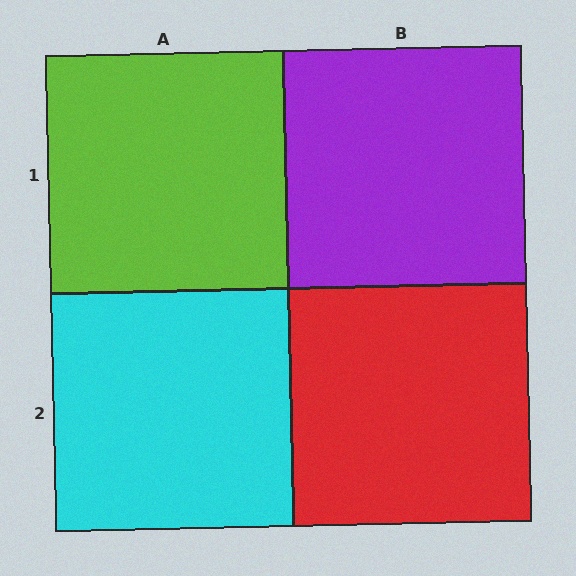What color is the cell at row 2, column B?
Red.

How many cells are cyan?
1 cell is cyan.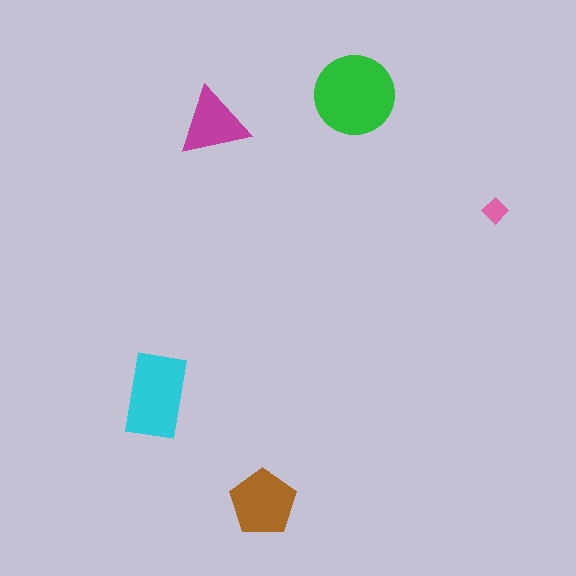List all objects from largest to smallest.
The green circle, the cyan rectangle, the brown pentagon, the magenta triangle, the pink diamond.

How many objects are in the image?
There are 5 objects in the image.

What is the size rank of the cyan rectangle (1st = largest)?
2nd.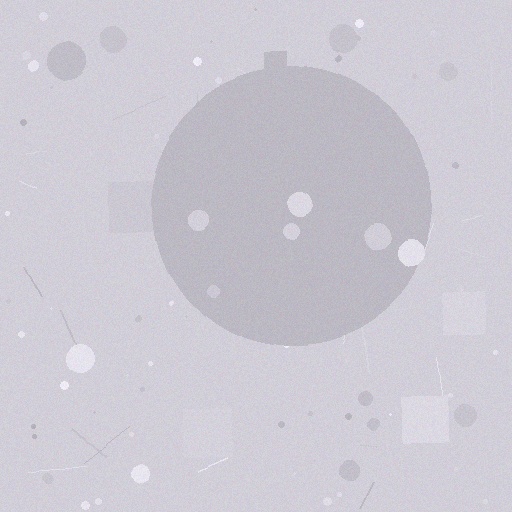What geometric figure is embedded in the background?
A circle is embedded in the background.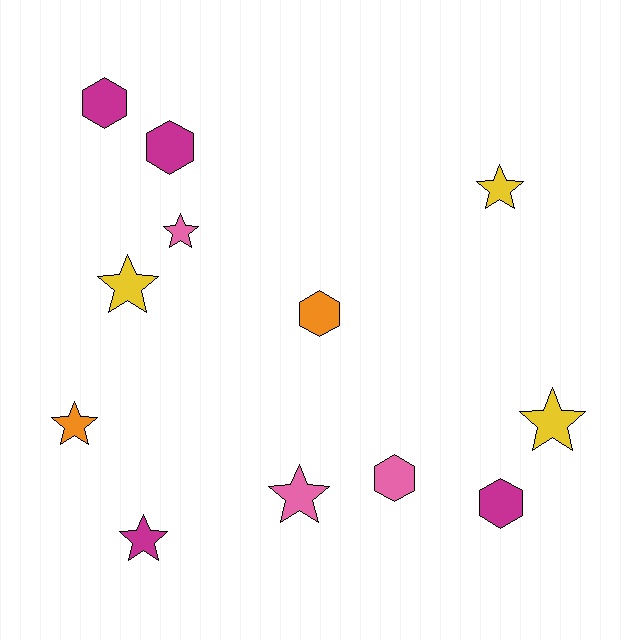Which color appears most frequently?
Magenta, with 4 objects.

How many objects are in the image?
There are 12 objects.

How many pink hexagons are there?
There is 1 pink hexagon.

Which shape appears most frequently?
Star, with 7 objects.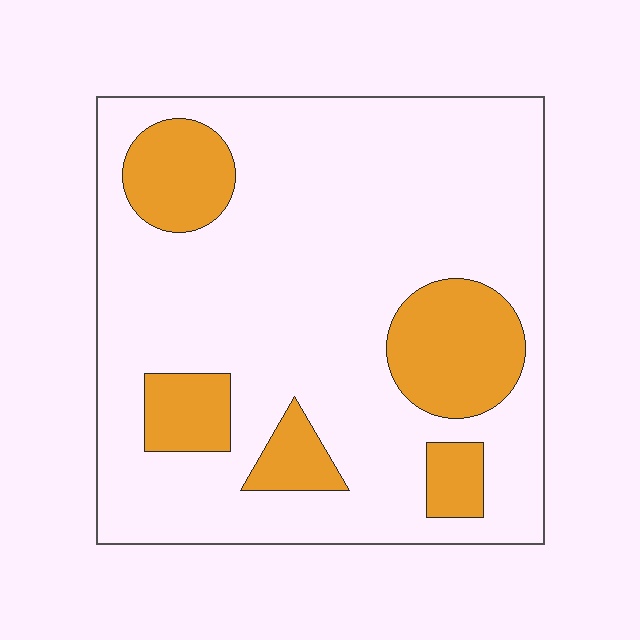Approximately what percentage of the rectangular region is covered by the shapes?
Approximately 20%.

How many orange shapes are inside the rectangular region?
5.